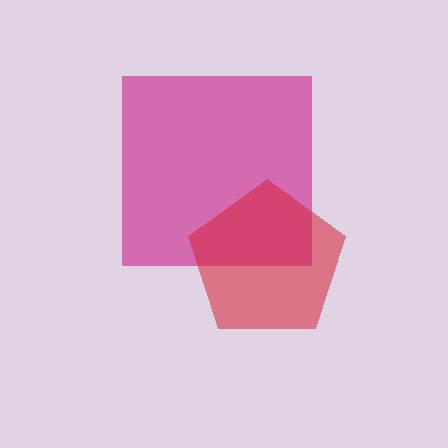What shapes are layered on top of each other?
The layered shapes are: a magenta square, a red pentagon.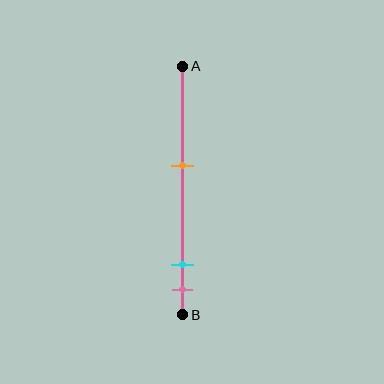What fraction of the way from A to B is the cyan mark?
The cyan mark is approximately 80% (0.8) of the way from A to B.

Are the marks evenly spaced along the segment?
No, the marks are not evenly spaced.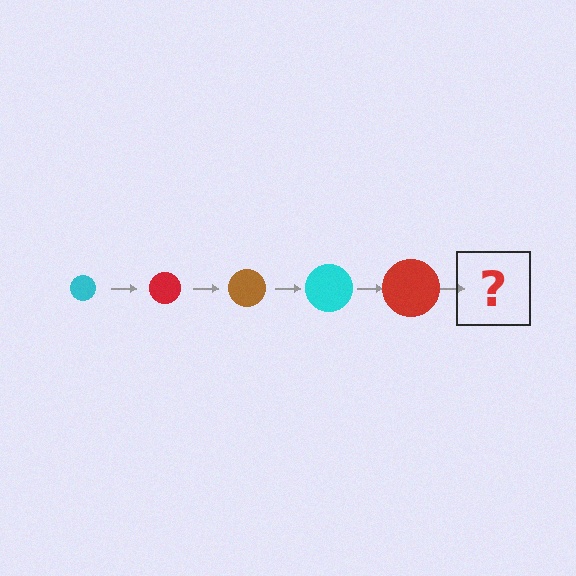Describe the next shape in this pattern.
It should be a brown circle, larger than the previous one.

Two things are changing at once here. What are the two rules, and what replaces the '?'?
The two rules are that the circle grows larger each step and the color cycles through cyan, red, and brown. The '?' should be a brown circle, larger than the previous one.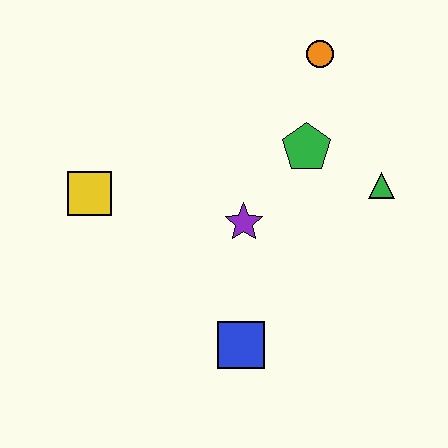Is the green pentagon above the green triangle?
Yes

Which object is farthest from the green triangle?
The yellow square is farthest from the green triangle.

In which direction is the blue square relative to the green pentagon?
The blue square is below the green pentagon.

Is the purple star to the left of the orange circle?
Yes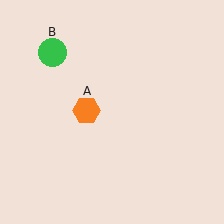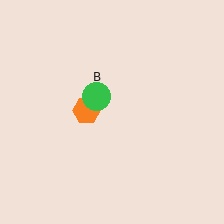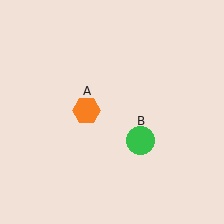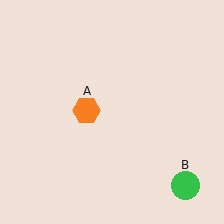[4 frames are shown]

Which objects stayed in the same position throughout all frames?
Orange hexagon (object A) remained stationary.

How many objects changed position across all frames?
1 object changed position: green circle (object B).